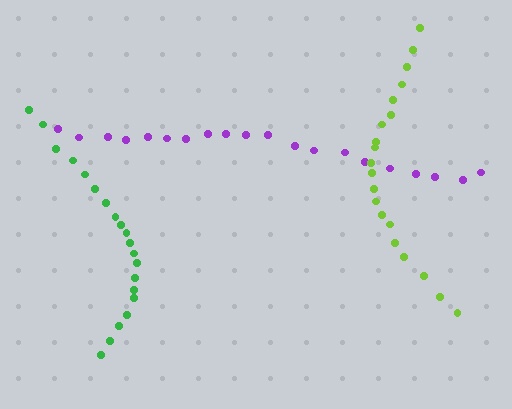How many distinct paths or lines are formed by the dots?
There are 3 distinct paths.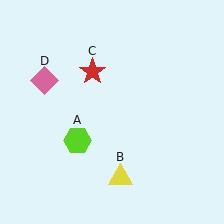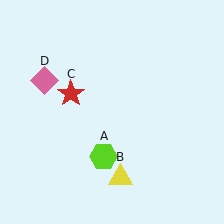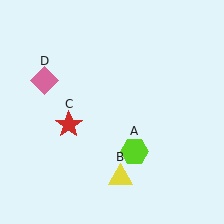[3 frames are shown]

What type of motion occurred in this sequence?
The lime hexagon (object A), red star (object C) rotated counterclockwise around the center of the scene.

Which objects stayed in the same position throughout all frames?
Yellow triangle (object B) and pink diamond (object D) remained stationary.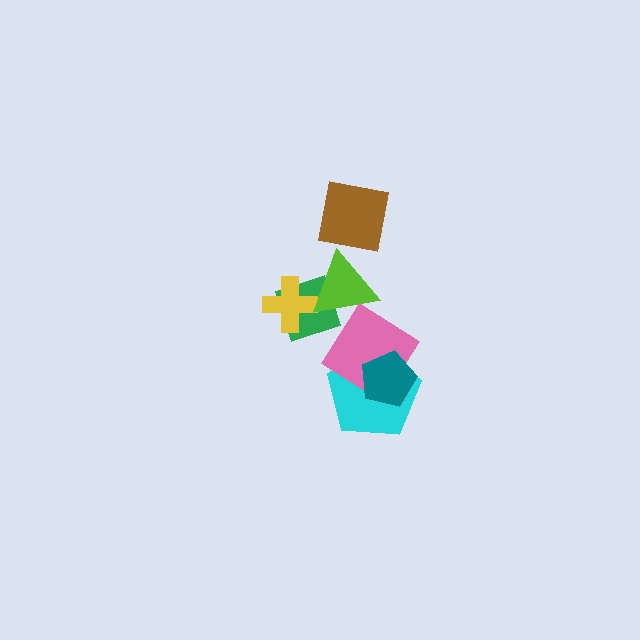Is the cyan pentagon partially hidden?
Yes, it is partially covered by another shape.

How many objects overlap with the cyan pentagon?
2 objects overlap with the cyan pentagon.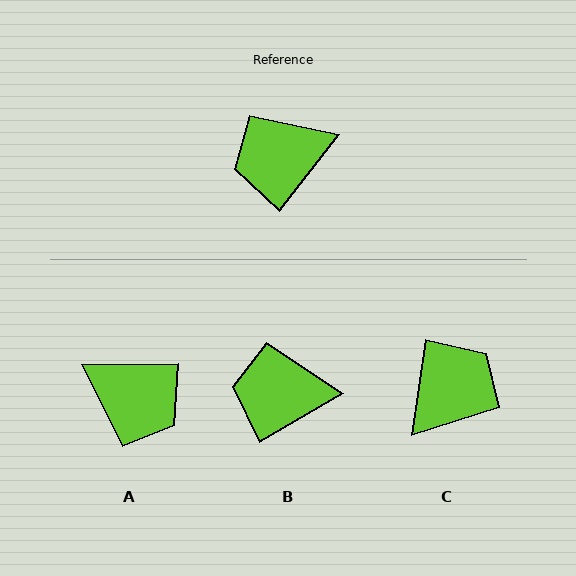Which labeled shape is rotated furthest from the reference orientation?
C, about 150 degrees away.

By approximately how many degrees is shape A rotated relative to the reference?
Approximately 128 degrees counter-clockwise.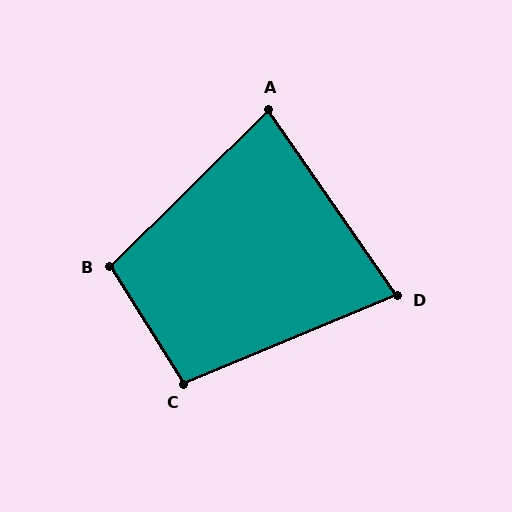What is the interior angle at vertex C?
Approximately 100 degrees (obtuse).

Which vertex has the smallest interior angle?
D, at approximately 78 degrees.